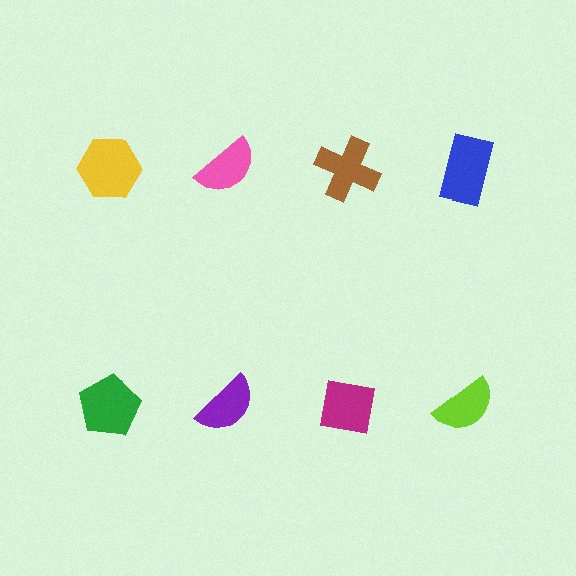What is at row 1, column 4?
A blue rectangle.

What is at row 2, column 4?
A lime semicircle.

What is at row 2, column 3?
A magenta square.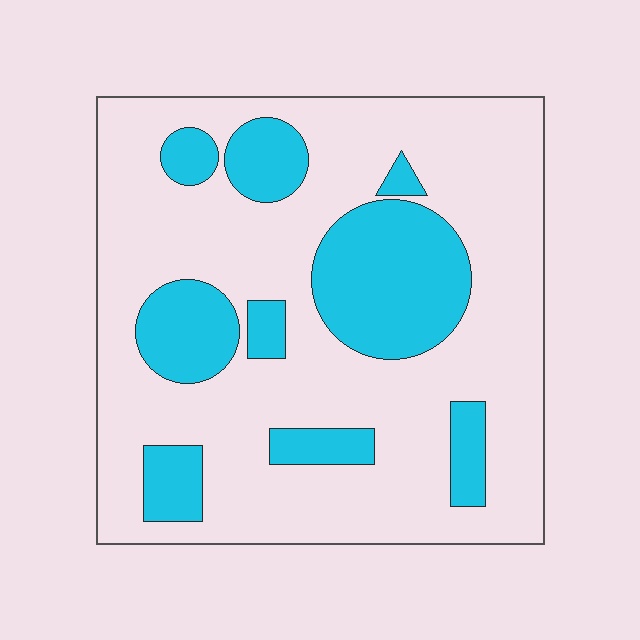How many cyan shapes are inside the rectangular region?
9.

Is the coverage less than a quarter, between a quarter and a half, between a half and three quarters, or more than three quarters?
Between a quarter and a half.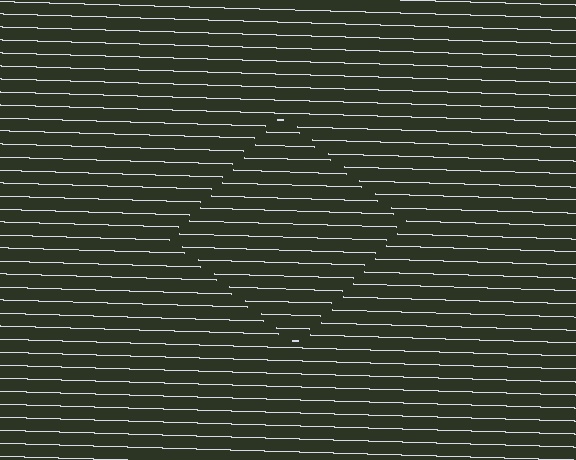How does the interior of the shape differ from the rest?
The interior of the shape contains the same grating, shifted by half a period — the contour is defined by the phase discontinuity where line-ends from the inner and outer gratings abut.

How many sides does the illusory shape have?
4 sides — the line-ends trace a square.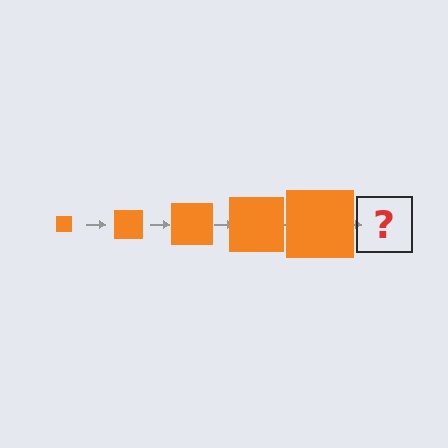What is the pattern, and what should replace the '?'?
The pattern is that the square gets progressively larger each step. The '?' should be an orange square, larger than the previous one.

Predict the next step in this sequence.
The next step is an orange square, larger than the previous one.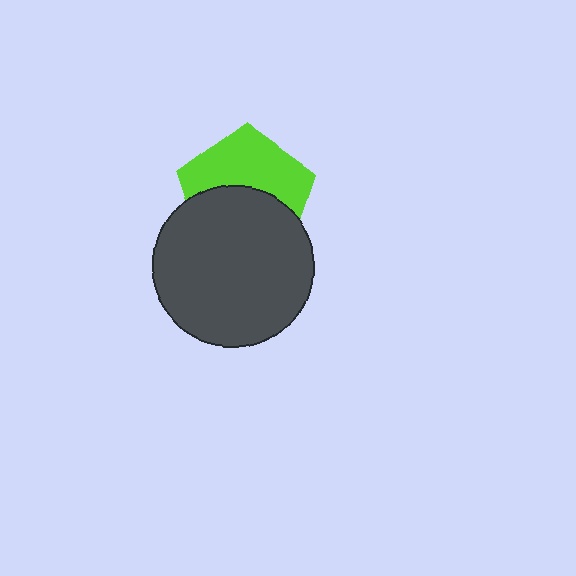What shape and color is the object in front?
The object in front is a dark gray circle.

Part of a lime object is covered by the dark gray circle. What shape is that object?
It is a pentagon.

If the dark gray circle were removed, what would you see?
You would see the complete lime pentagon.